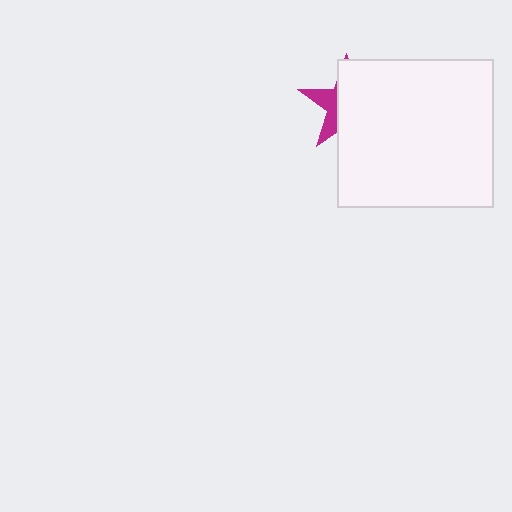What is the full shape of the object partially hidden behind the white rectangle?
The partially hidden object is a magenta star.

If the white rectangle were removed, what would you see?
You would see the complete magenta star.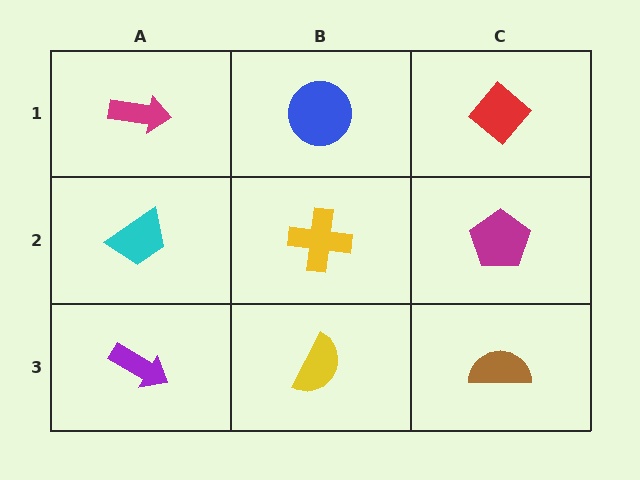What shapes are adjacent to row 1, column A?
A cyan trapezoid (row 2, column A), a blue circle (row 1, column B).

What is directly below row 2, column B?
A yellow semicircle.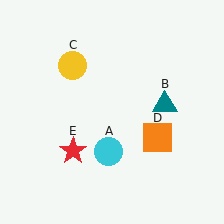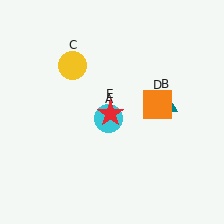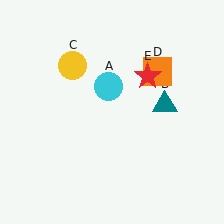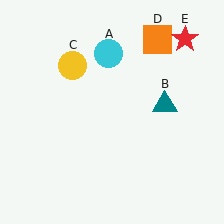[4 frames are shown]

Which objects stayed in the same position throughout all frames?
Teal triangle (object B) and yellow circle (object C) remained stationary.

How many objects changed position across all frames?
3 objects changed position: cyan circle (object A), orange square (object D), red star (object E).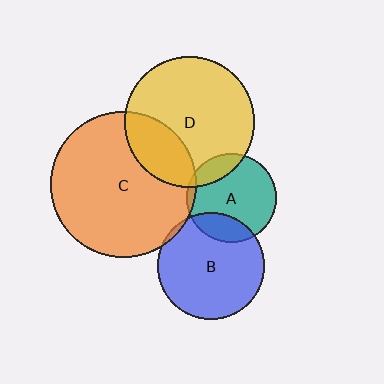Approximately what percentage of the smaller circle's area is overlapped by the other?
Approximately 25%.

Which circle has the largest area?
Circle C (orange).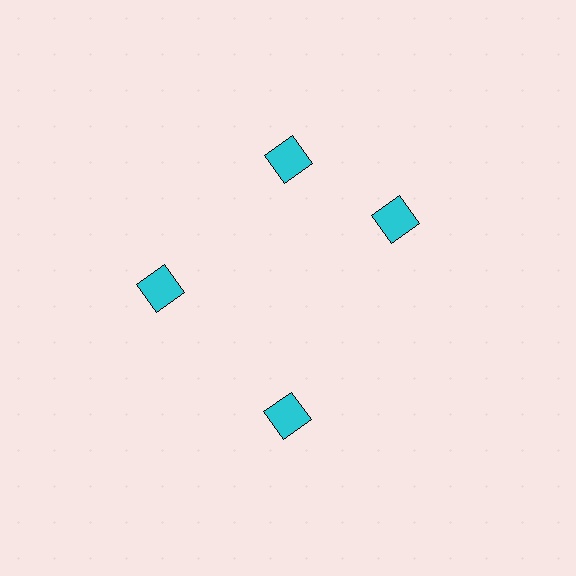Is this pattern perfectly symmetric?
No. The 4 cyan diamonds are arranged in a ring, but one element near the 3 o'clock position is rotated out of alignment along the ring, breaking the 4-fold rotational symmetry.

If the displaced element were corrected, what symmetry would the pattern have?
It would have 4-fold rotational symmetry — the pattern would map onto itself every 90 degrees.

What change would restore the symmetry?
The symmetry would be restored by rotating it back into even spacing with its neighbors so that all 4 diamonds sit at equal angles and equal distance from the center.